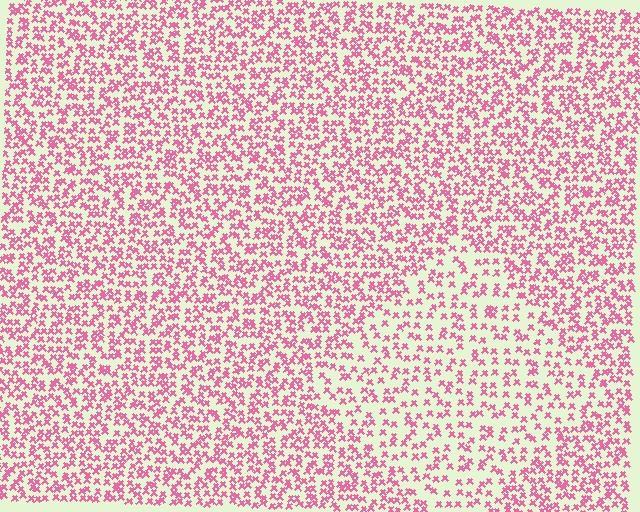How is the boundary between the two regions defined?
The boundary is defined by a change in element density (approximately 1.7x ratio). All elements are the same color, size, and shape.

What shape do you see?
I see a diamond.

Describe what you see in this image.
The image contains small pink elements arranged at two different densities. A diamond-shaped region is visible where the elements are less densely packed than the surrounding area.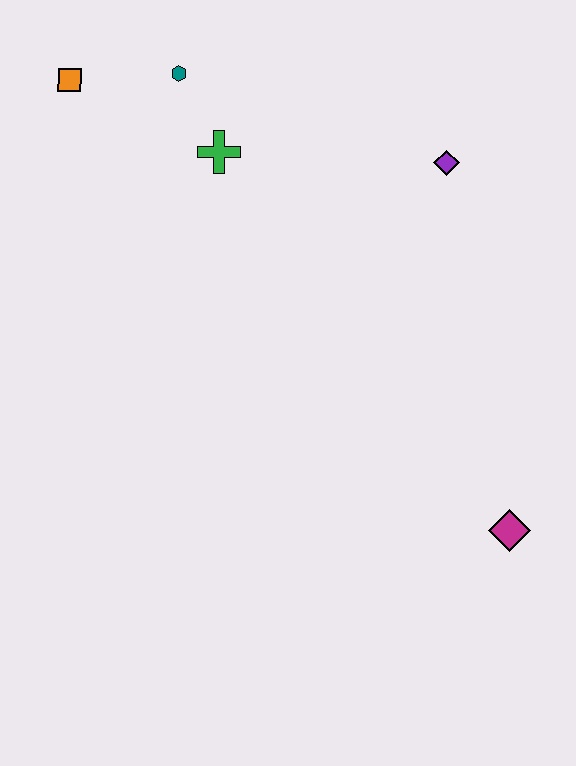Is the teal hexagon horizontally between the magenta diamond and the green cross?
No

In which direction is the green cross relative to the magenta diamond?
The green cross is above the magenta diamond.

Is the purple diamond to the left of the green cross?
No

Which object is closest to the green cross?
The teal hexagon is closest to the green cross.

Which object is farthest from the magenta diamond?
The orange square is farthest from the magenta diamond.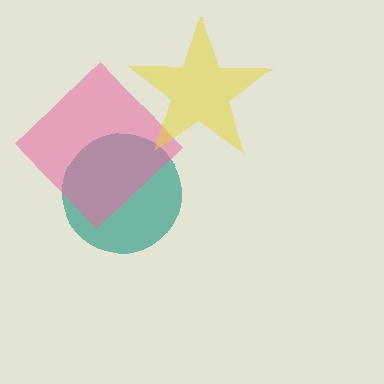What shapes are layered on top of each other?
The layered shapes are: a teal circle, a pink diamond, a yellow star.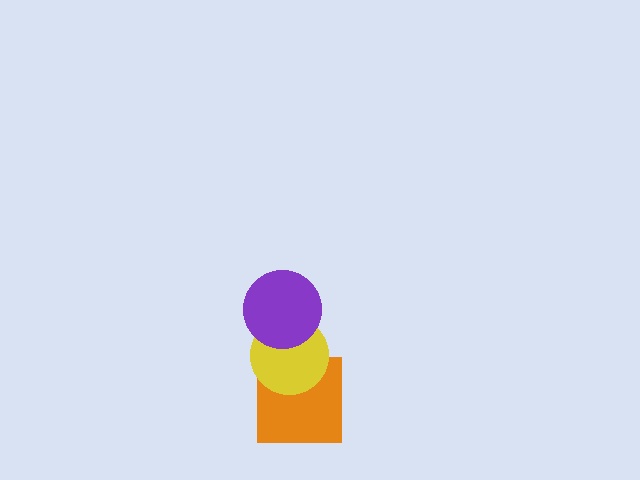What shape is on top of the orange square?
The yellow circle is on top of the orange square.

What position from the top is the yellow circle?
The yellow circle is 2nd from the top.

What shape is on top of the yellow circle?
The purple circle is on top of the yellow circle.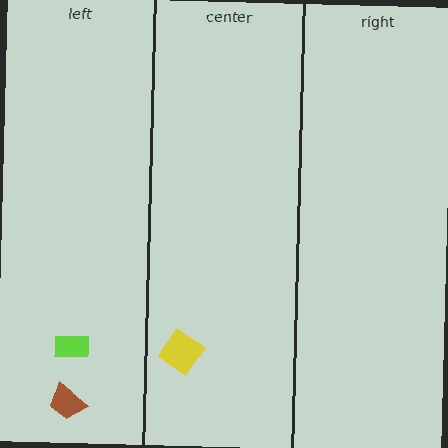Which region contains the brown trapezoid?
The left region.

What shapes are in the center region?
The yellow diamond.